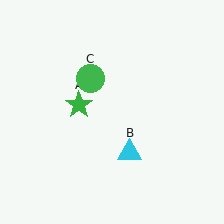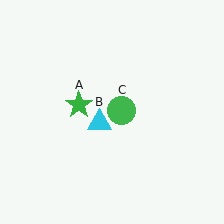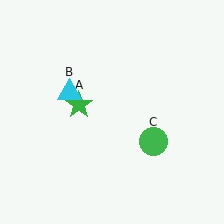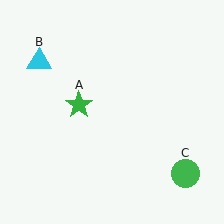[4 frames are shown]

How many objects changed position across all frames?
2 objects changed position: cyan triangle (object B), green circle (object C).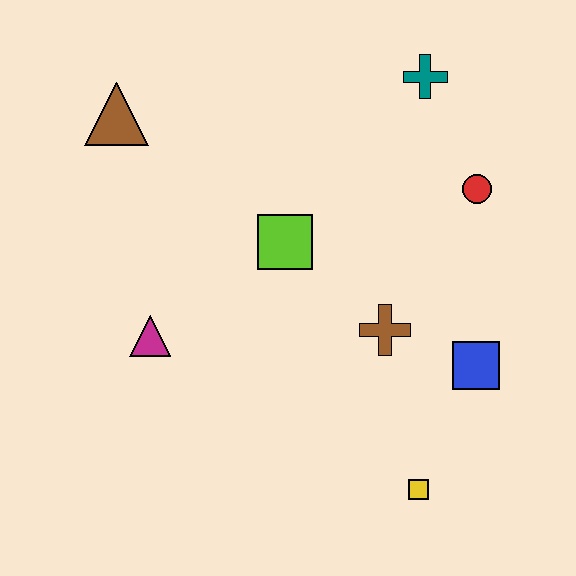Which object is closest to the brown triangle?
The lime square is closest to the brown triangle.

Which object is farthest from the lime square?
The yellow square is farthest from the lime square.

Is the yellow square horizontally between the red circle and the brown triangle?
Yes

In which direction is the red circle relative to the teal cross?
The red circle is below the teal cross.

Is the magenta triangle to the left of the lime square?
Yes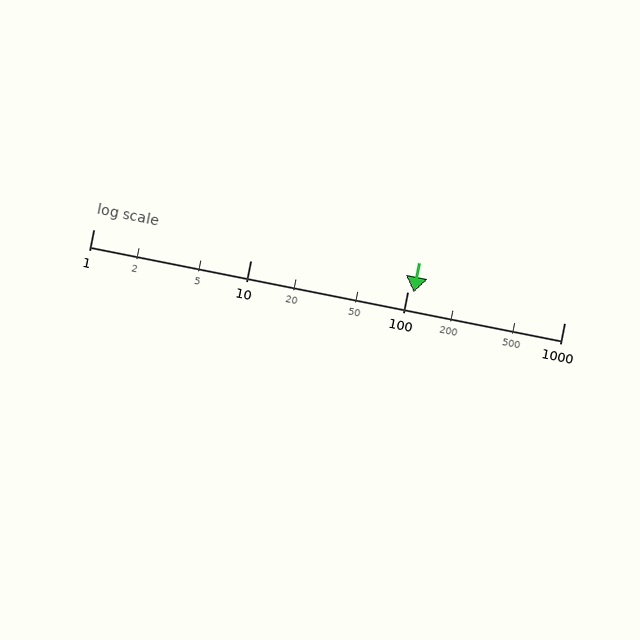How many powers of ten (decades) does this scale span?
The scale spans 3 decades, from 1 to 1000.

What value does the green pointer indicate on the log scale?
The pointer indicates approximately 110.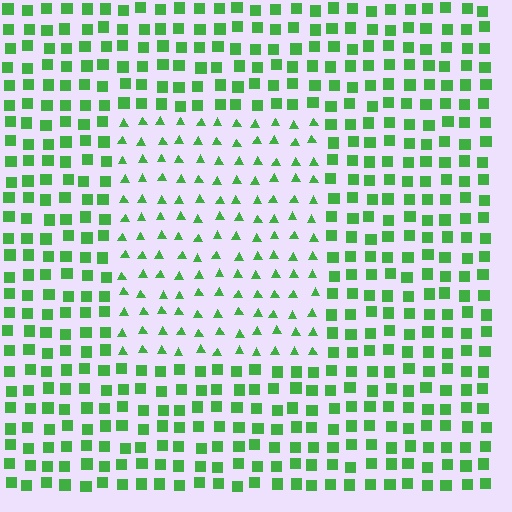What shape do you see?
I see a rectangle.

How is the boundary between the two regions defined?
The boundary is defined by a change in element shape: triangles inside vs. squares outside. All elements share the same color and spacing.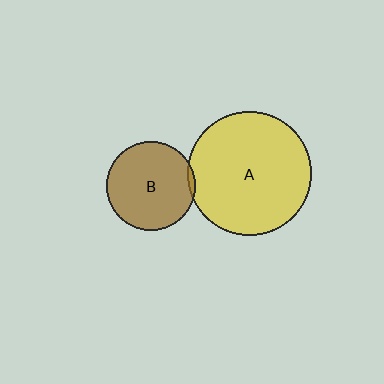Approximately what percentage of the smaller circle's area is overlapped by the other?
Approximately 5%.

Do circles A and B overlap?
Yes.